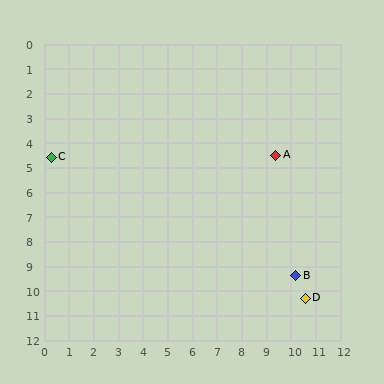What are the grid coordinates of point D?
Point D is at approximately (10.6, 10.3).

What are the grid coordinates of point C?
Point C is at approximately (0.3, 4.6).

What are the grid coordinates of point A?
Point A is at approximately (9.4, 4.5).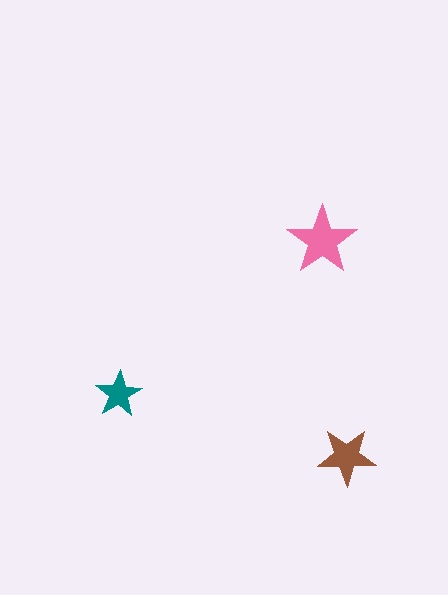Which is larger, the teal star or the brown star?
The brown one.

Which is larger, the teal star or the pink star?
The pink one.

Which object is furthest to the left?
The teal star is leftmost.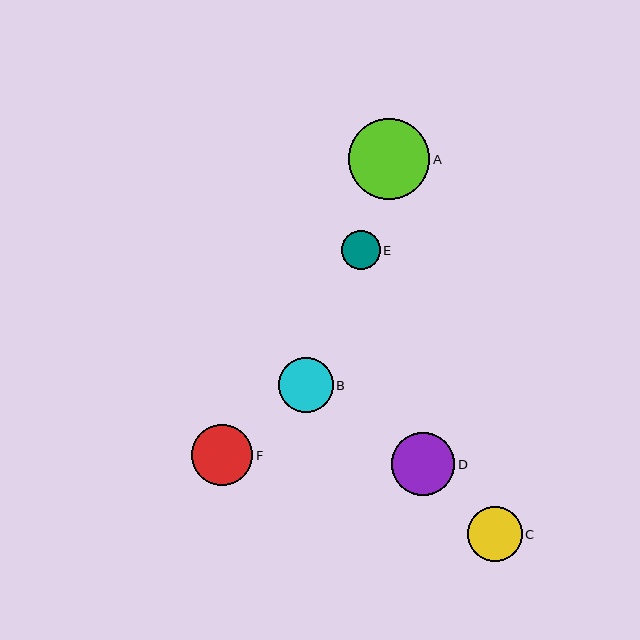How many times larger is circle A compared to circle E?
Circle A is approximately 2.1 times the size of circle E.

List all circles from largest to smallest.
From largest to smallest: A, D, F, C, B, E.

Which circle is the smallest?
Circle E is the smallest with a size of approximately 39 pixels.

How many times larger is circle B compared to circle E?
Circle B is approximately 1.4 times the size of circle E.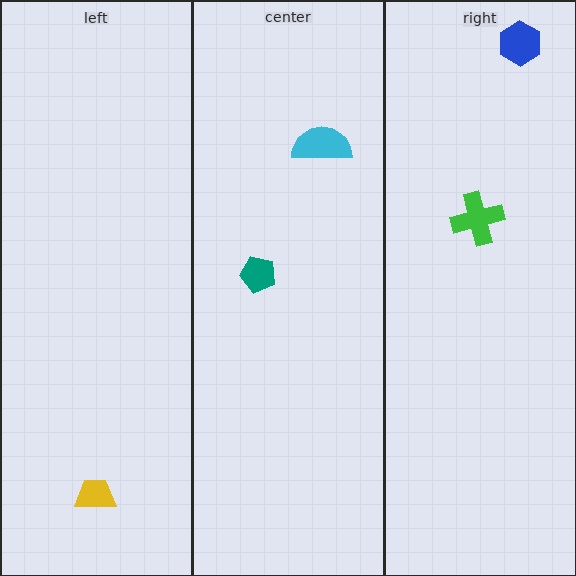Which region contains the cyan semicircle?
The center region.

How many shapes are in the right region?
2.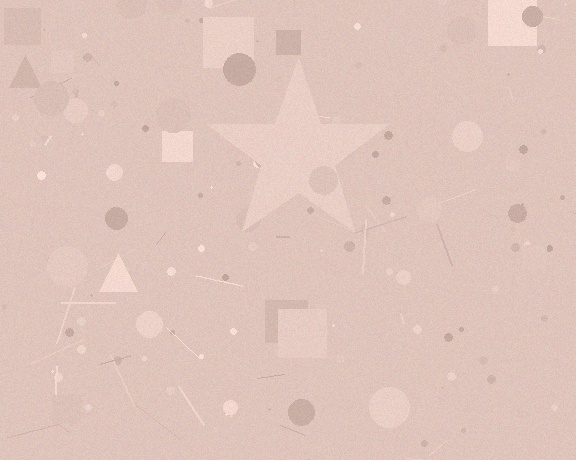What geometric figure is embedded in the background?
A star is embedded in the background.